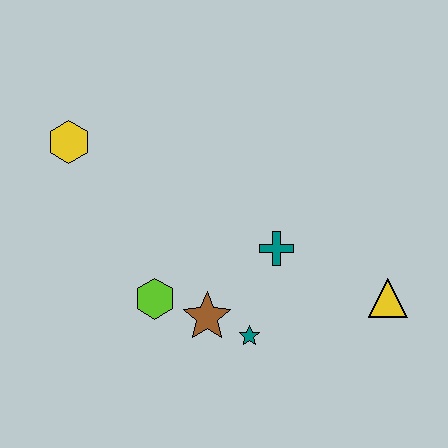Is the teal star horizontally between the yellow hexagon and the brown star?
No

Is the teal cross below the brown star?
No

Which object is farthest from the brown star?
The yellow hexagon is farthest from the brown star.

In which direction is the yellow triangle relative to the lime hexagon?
The yellow triangle is to the right of the lime hexagon.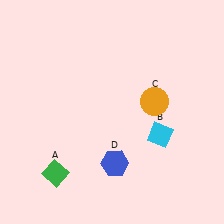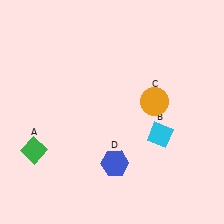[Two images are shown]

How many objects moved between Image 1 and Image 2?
1 object moved between the two images.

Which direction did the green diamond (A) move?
The green diamond (A) moved up.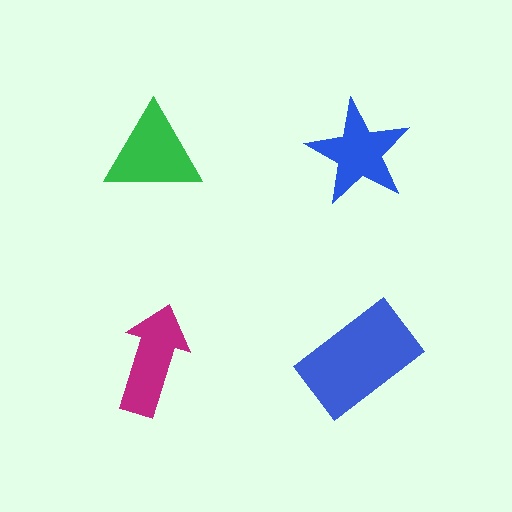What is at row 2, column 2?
A blue rectangle.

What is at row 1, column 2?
A blue star.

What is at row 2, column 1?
A magenta arrow.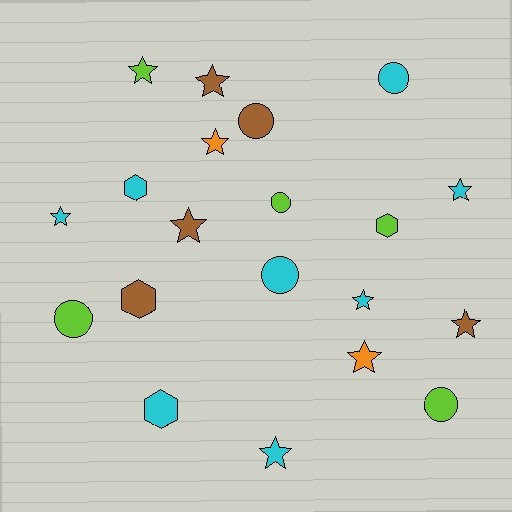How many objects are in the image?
There are 20 objects.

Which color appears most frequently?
Cyan, with 8 objects.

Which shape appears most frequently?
Star, with 10 objects.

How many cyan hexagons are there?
There are 2 cyan hexagons.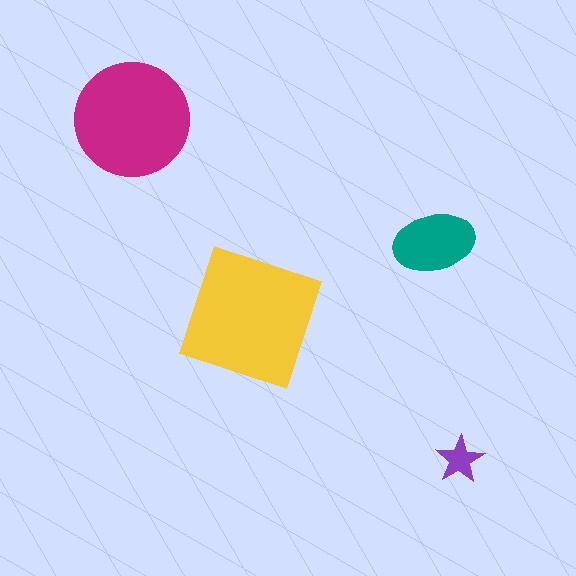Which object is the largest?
The yellow square.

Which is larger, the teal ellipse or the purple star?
The teal ellipse.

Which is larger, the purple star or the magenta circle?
The magenta circle.